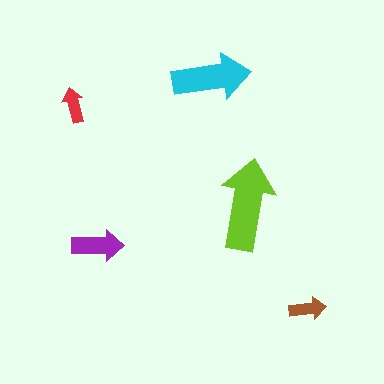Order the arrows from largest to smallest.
the lime one, the cyan one, the purple one, the brown one, the red one.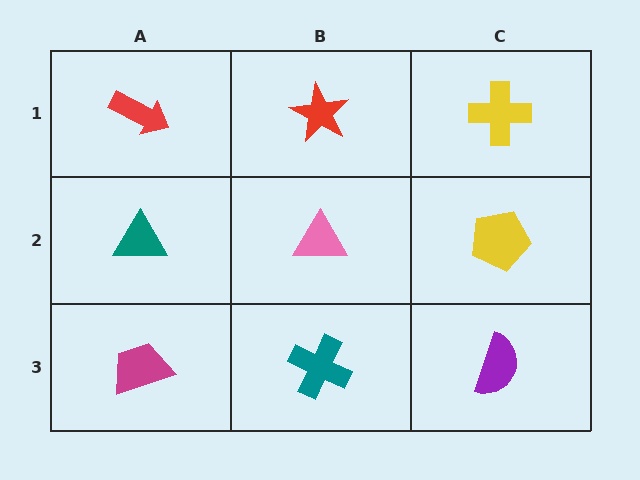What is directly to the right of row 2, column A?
A pink triangle.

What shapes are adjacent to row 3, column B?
A pink triangle (row 2, column B), a magenta trapezoid (row 3, column A), a purple semicircle (row 3, column C).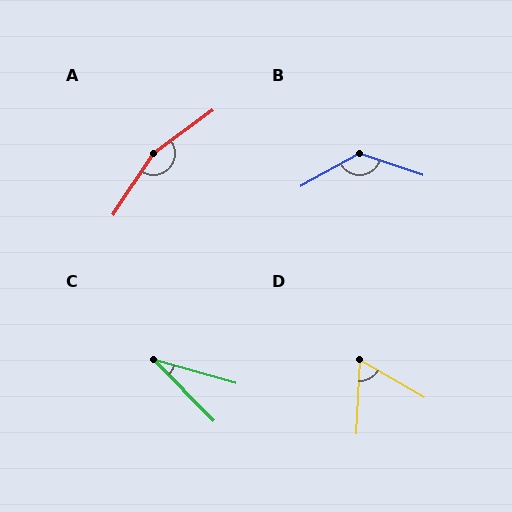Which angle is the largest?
A, at approximately 159 degrees.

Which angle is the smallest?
C, at approximately 30 degrees.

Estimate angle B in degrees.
Approximately 132 degrees.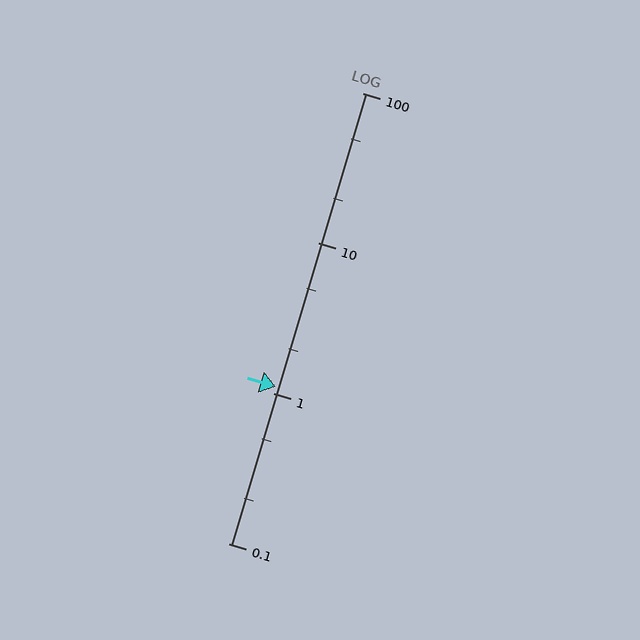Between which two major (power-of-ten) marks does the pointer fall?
The pointer is between 1 and 10.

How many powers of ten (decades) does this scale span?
The scale spans 3 decades, from 0.1 to 100.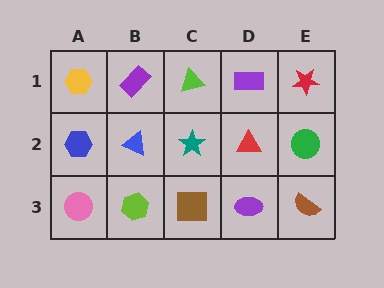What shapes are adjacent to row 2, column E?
A red star (row 1, column E), a brown semicircle (row 3, column E), a red triangle (row 2, column D).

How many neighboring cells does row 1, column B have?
3.